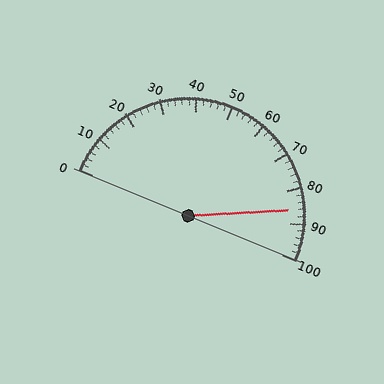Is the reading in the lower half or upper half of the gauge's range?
The reading is in the upper half of the range (0 to 100).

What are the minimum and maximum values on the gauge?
The gauge ranges from 0 to 100.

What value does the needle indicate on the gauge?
The needle indicates approximately 86.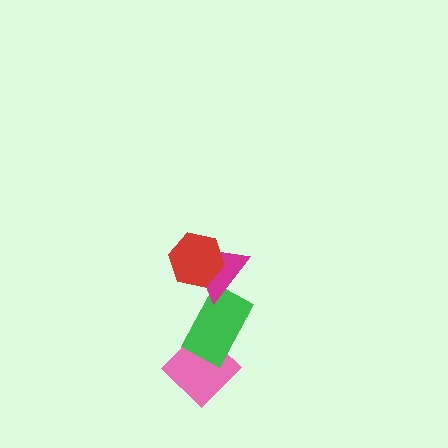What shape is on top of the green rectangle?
The magenta triangle is on top of the green rectangle.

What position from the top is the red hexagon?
The red hexagon is 1st from the top.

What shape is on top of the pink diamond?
The green rectangle is on top of the pink diamond.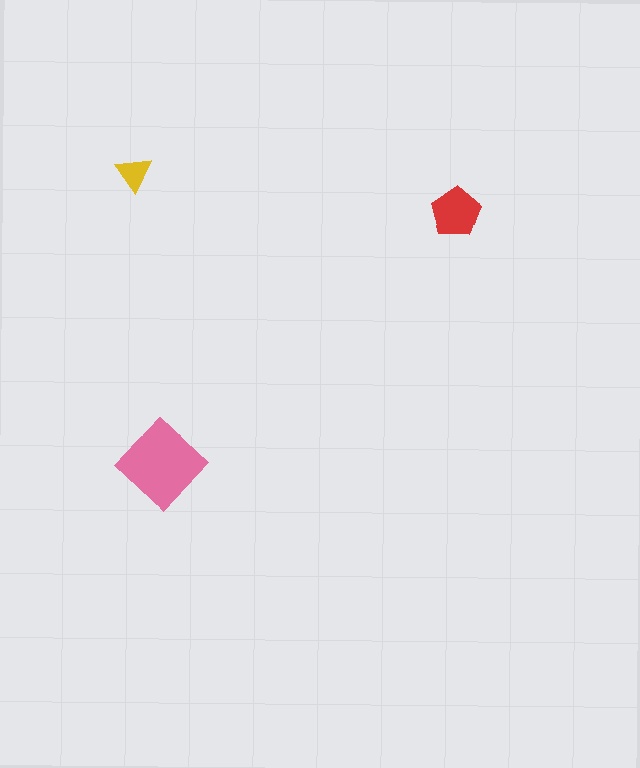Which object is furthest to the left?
The yellow triangle is leftmost.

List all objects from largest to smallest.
The pink diamond, the red pentagon, the yellow triangle.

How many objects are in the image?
There are 3 objects in the image.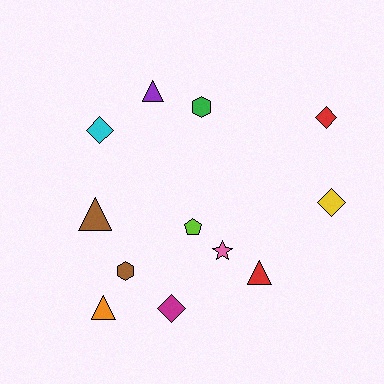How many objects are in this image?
There are 12 objects.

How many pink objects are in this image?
There is 1 pink object.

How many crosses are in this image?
There are no crosses.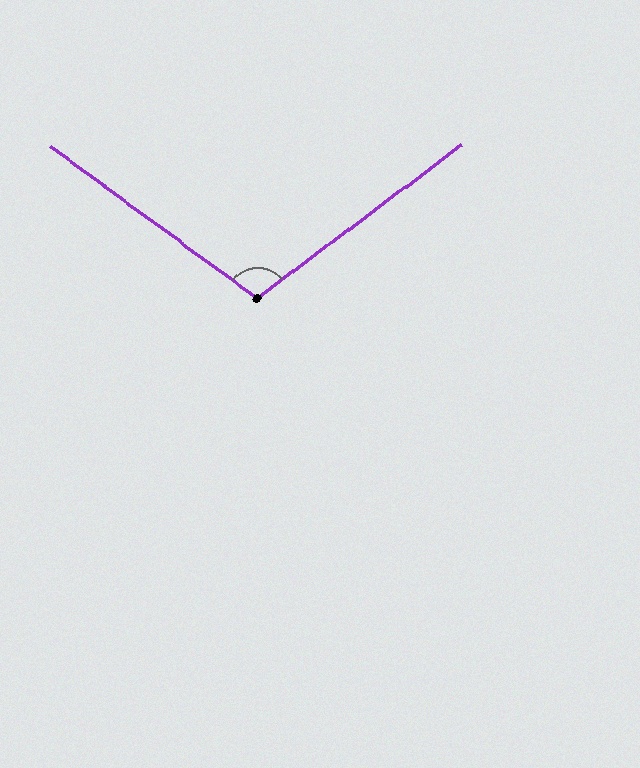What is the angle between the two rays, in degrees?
Approximately 107 degrees.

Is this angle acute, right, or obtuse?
It is obtuse.